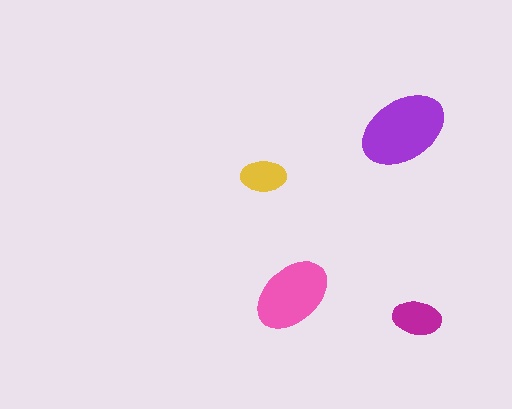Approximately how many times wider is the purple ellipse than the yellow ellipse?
About 2 times wider.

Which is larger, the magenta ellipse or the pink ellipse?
The pink one.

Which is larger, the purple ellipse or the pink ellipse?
The purple one.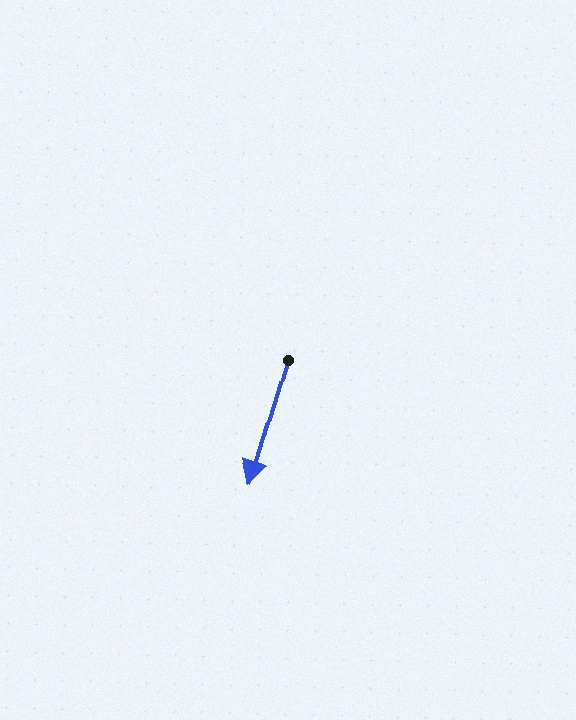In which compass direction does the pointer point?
South.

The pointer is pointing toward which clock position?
Roughly 7 o'clock.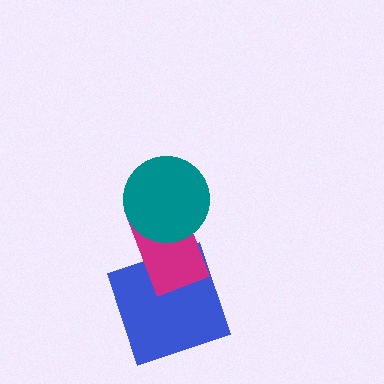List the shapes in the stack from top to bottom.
From top to bottom: the teal circle, the magenta rectangle, the blue square.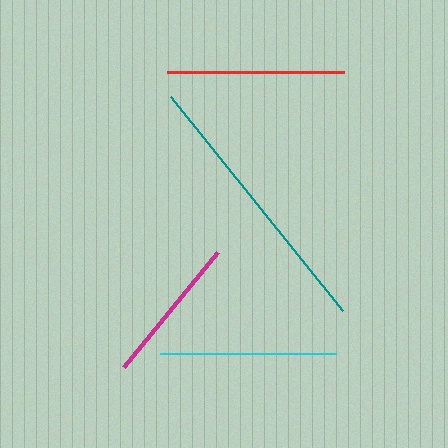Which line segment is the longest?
The teal line is the longest at approximately 275 pixels.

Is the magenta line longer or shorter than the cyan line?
The cyan line is longer than the magenta line.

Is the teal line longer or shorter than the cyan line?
The teal line is longer than the cyan line.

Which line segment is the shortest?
The magenta line is the shortest at approximately 148 pixels.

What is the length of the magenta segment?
The magenta segment is approximately 148 pixels long.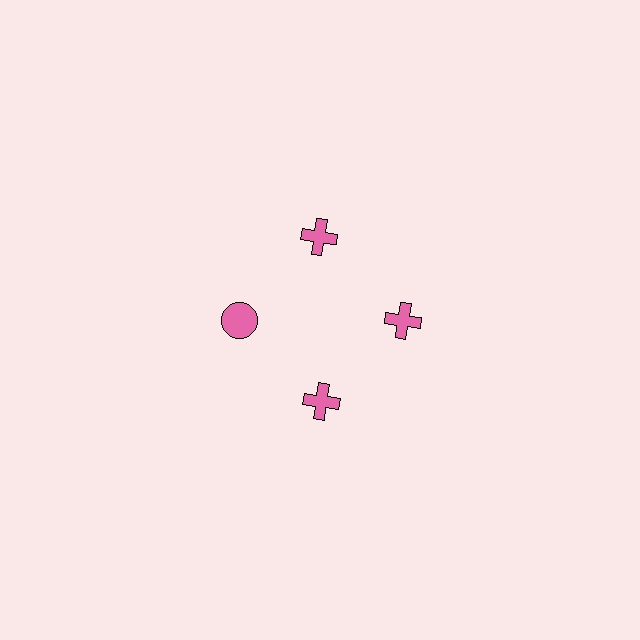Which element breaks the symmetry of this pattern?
The pink circle at roughly the 9 o'clock position breaks the symmetry. All other shapes are pink crosses.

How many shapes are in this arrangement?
There are 4 shapes arranged in a ring pattern.